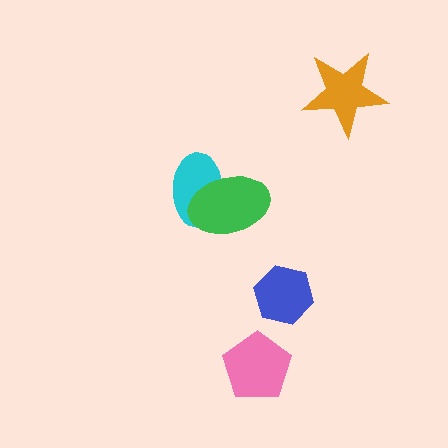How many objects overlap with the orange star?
0 objects overlap with the orange star.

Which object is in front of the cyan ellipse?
The green ellipse is in front of the cyan ellipse.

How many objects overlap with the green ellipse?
1 object overlaps with the green ellipse.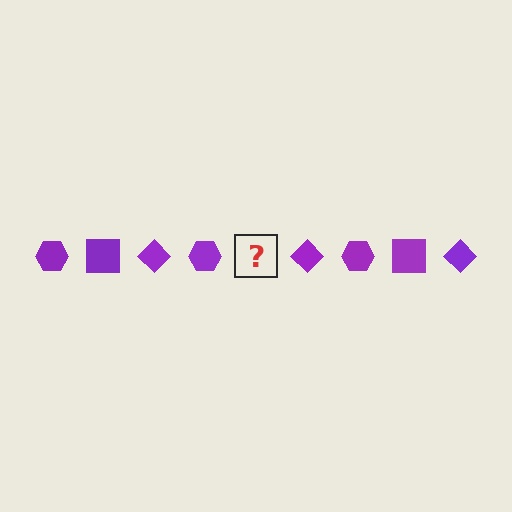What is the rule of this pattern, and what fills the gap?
The rule is that the pattern cycles through hexagon, square, diamond shapes in purple. The gap should be filled with a purple square.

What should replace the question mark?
The question mark should be replaced with a purple square.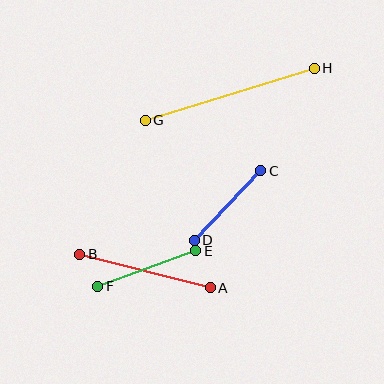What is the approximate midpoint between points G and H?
The midpoint is at approximately (230, 94) pixels.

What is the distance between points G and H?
The distance is approximately 177 pixels.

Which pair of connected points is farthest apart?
Points G and H are farthest apart.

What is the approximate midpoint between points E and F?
The midpoint is at approximately (147, 269) pixels.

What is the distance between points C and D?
The distance is approximately 96 pixels.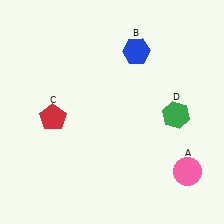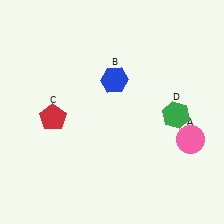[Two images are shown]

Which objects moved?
The objects that moved are: the pink circle (A), the blue hexagon (B).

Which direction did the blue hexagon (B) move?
The blue hexagon (B) moved down.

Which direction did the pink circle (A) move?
The pink circle (A) moved up.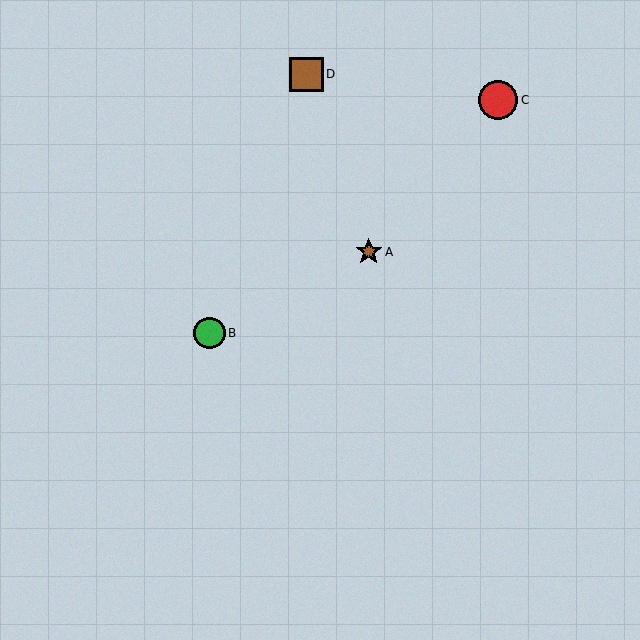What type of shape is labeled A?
Shape A is a brown star.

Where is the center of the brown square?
The center of the brown square is at (307, 74).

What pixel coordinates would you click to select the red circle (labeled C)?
Click at (498, 100) to select the red circle C.